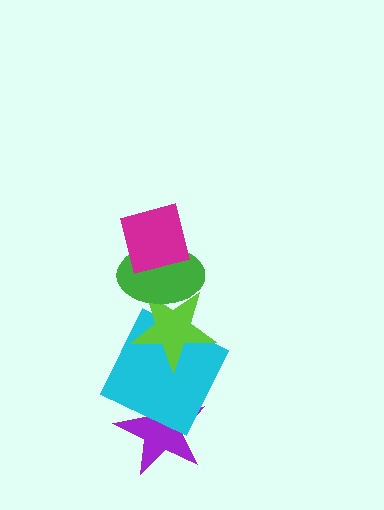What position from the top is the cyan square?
The cyan square is 4th from the top.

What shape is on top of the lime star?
The green ellipse is on top of the lime star.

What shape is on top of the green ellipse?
The magenta square is on top of the green ellipse.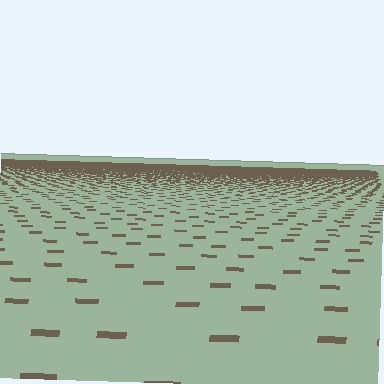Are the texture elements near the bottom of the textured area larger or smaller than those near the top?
Larger. Near the bottom, elements are closer to the viewer and appear at a bigger on-screen size.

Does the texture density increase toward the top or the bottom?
Density increases toward the top.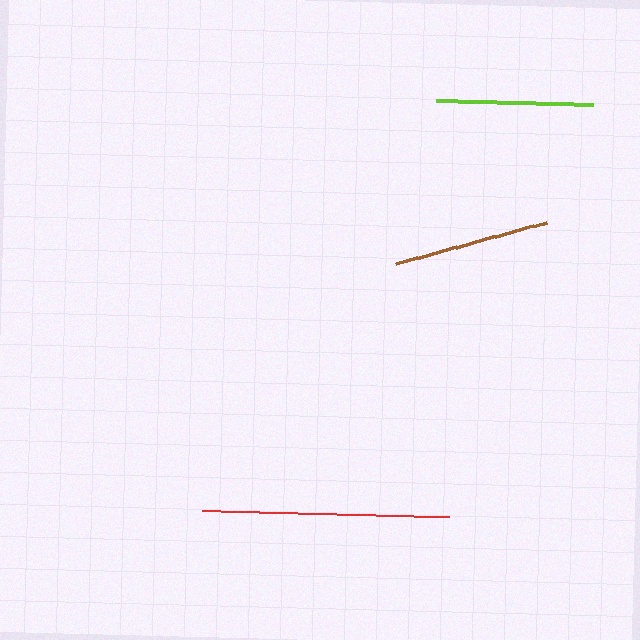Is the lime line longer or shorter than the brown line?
The lime line is longer than the brown line.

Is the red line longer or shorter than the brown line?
The red line is longer than the brown line.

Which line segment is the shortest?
The brown line is the shortest at approximately 156 pixels.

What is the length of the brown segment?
The brown segment is approximately 156 pixels long.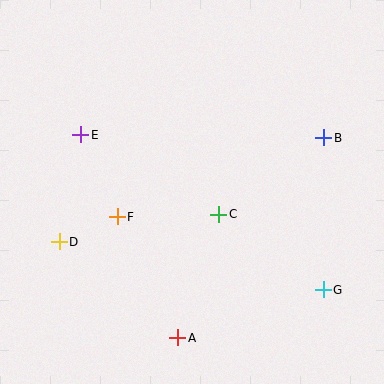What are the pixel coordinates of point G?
Point G is at (323, 290).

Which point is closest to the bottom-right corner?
Point G is closest to the bottom-right corner.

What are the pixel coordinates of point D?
Point D is at (59, 242).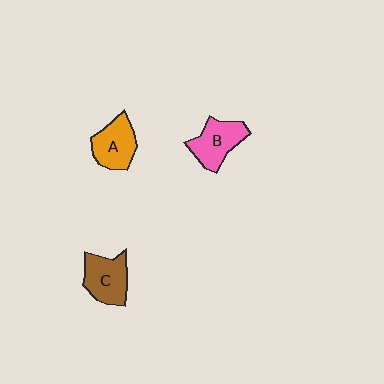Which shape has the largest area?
Shape C (brown).